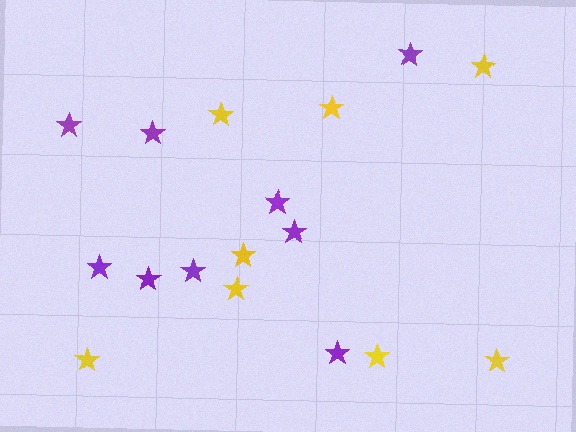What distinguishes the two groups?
There are 2 groups: one group of yellow stars (8) and one group of purple stars (9).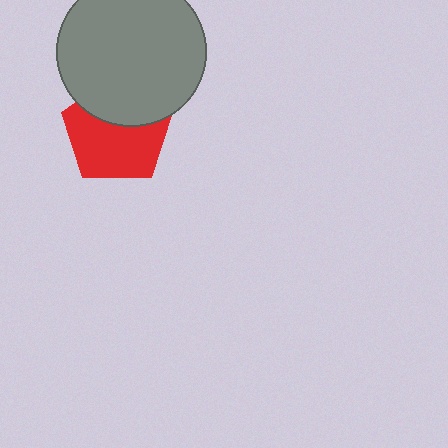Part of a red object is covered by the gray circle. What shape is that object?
It is a pentagon.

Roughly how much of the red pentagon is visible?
About half of it is visible (roughly 63%).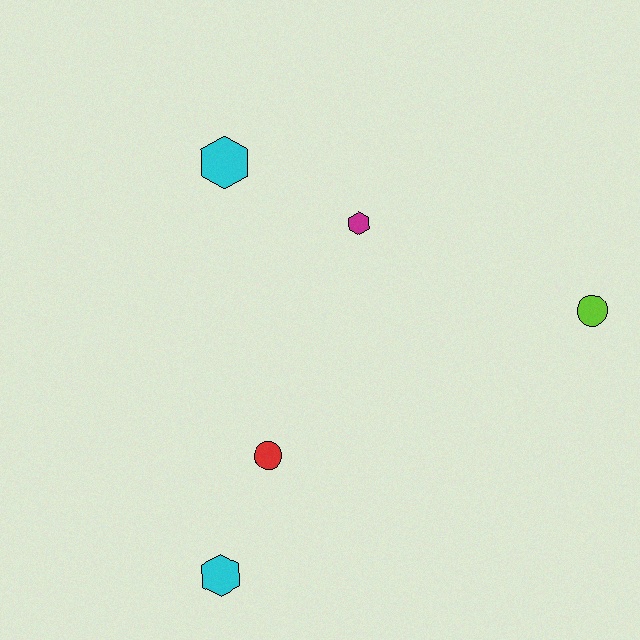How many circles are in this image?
There are 2 circles.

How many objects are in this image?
There are 5 objects.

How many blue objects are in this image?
There are no blue objects.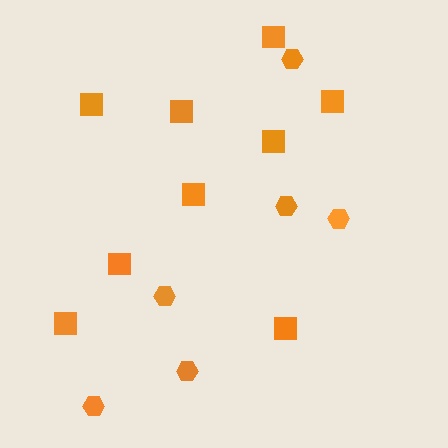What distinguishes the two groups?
There are 2 groups: one group of hexagons (6) and one group of squares (9).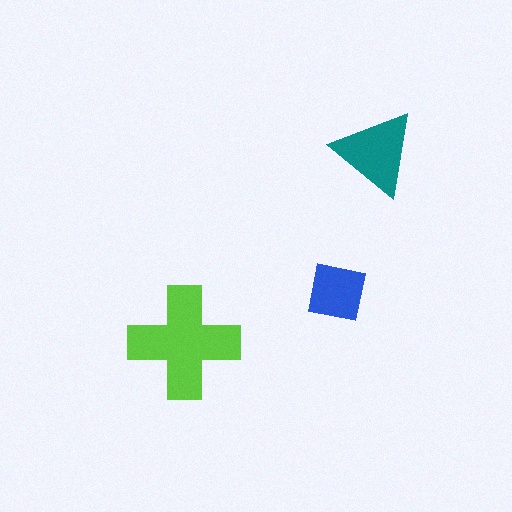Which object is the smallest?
The blue square.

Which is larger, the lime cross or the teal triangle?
The lime cross.